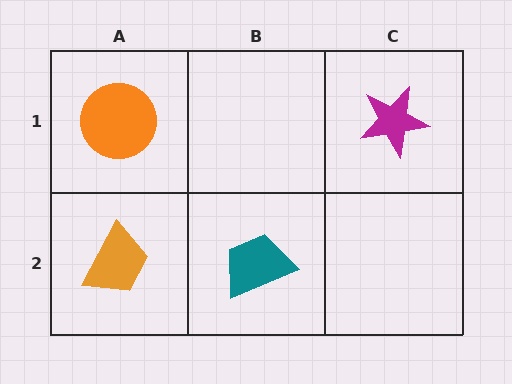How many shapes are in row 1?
2 shapes.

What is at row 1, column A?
An orange circle.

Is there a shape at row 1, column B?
No, that cell is empty.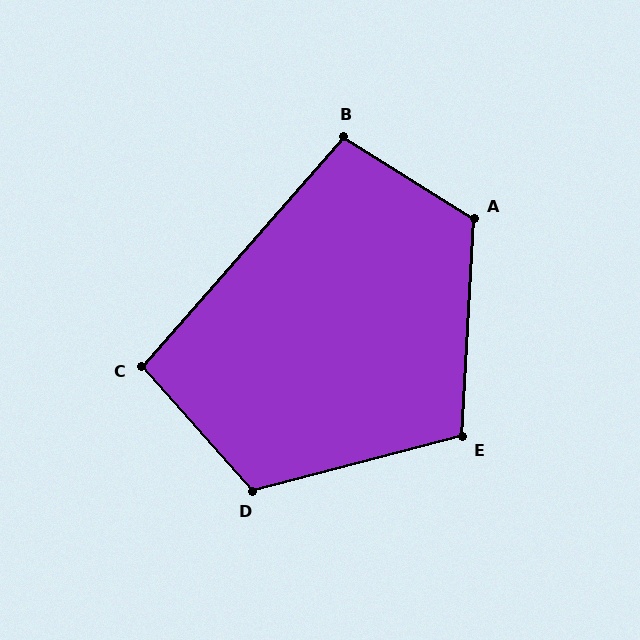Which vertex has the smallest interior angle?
C, at approximately 97 degrees.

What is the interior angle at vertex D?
Approximately 117 degrees (obtuse).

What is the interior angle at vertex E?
Approximately 108 degrees (obtuse).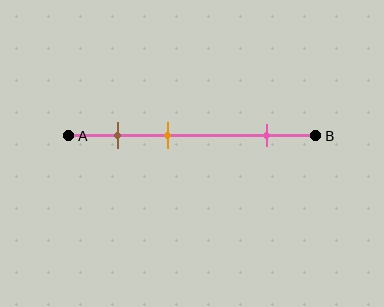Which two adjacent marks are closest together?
The brown and orange marks are the closest adjacent pair.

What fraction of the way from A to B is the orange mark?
The orange mark is approximately 40% (0.4) of the way from A to B.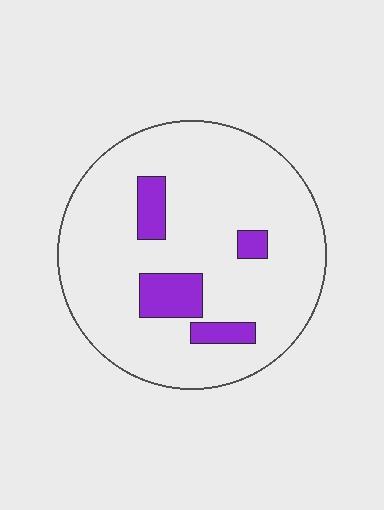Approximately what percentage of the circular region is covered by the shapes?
Approximately 10%.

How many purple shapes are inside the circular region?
4.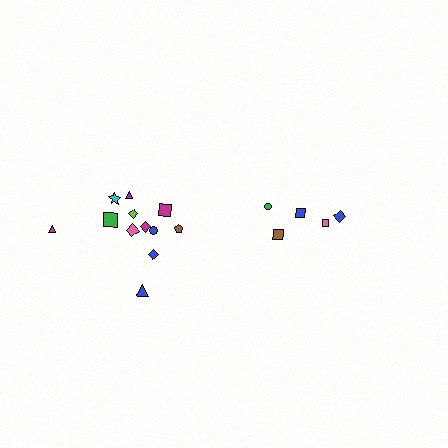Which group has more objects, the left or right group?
The left group.